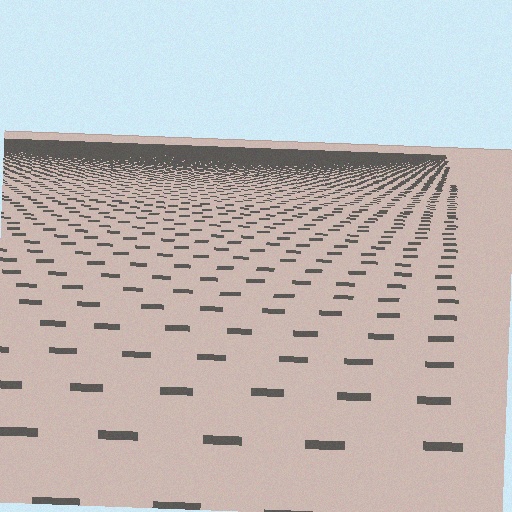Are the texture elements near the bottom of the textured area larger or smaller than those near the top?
Larger. Near the bottom, elements are closer to the viewer and appear at a bigger on-screen size.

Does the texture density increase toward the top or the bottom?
Density increases toward the top.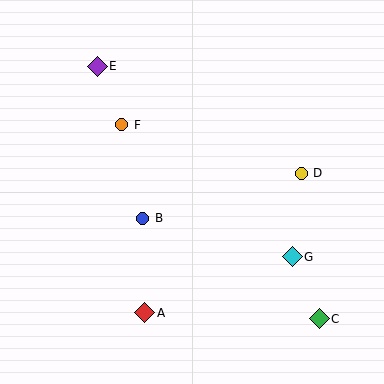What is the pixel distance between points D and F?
The distance between D and F is 186 pixels.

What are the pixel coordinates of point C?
Point C is at (319, 319).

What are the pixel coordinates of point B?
Point B is at (143, 218).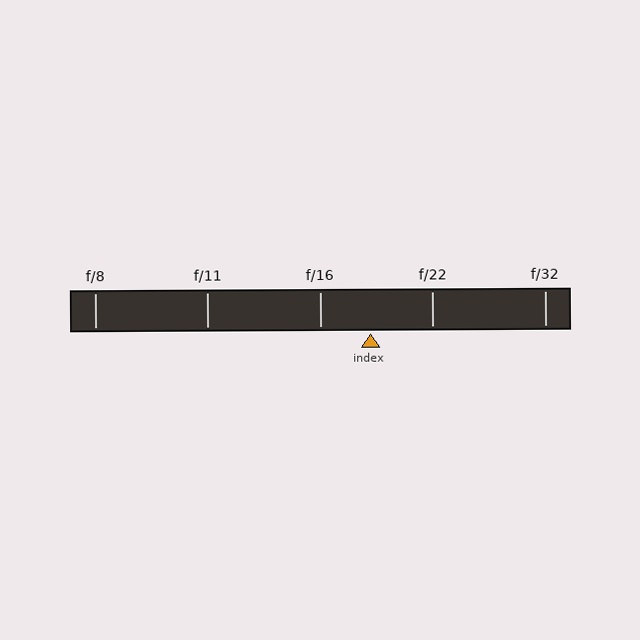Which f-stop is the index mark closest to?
The index mark is closest to f/16.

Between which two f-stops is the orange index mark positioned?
The index mark is between f/16 and f/22.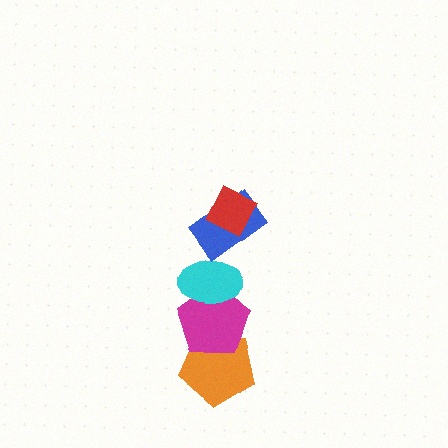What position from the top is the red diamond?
The red diamond is 1st from the top.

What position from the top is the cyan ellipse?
The cyan ellipse is 3rd from the top.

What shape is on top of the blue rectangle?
The red diamond is on top of the blue rectangle.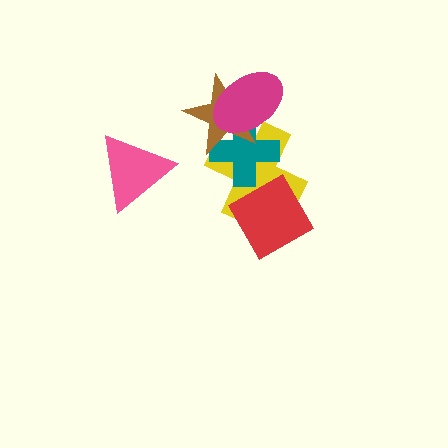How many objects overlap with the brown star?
3 objects overlap with the brown star.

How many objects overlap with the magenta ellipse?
3 objects overlap with the magenta ellipse.